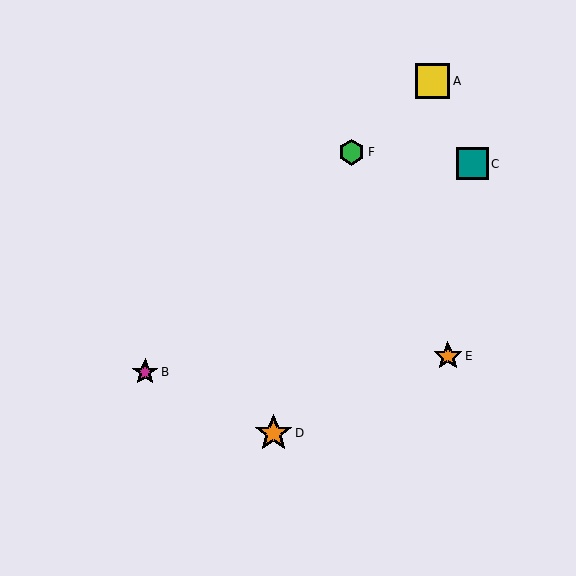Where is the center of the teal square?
The center of the teal square is at (472, 164).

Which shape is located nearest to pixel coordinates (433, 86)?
The yellow square (labeled A) at (432, 81) is nearest to that location.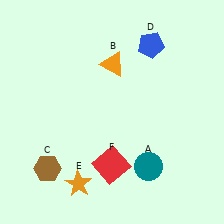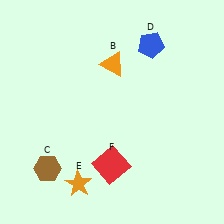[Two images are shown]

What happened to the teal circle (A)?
The teal circle (A) was removed in Image 2. It was in the bottom-right area of Image 1.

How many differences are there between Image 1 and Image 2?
There is 1 difference between the two images.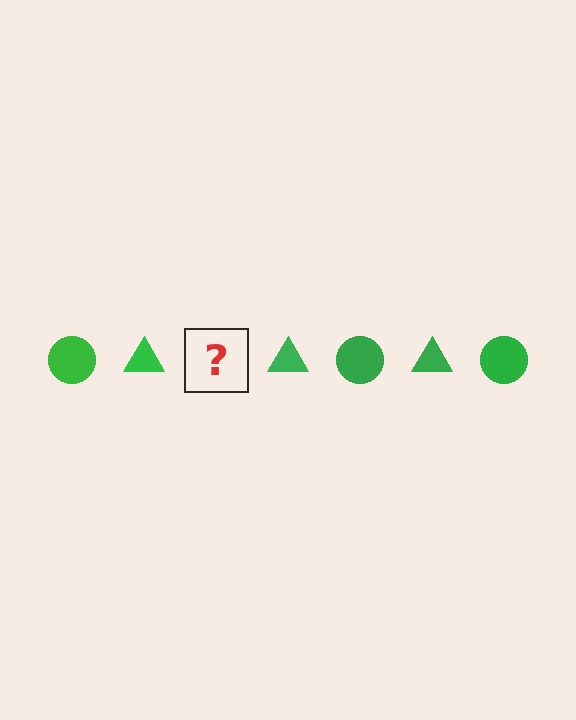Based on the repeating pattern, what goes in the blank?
The blank should be a green circle.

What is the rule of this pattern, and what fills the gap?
The rule is that the pattern cycles through circle, triangle shapes in green. The gap should be filled with a green circle.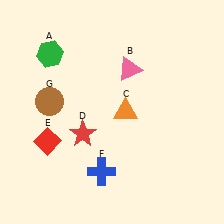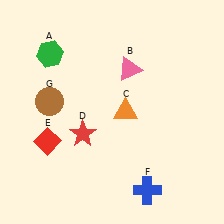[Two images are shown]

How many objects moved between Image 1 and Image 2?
1 object moved between the two images.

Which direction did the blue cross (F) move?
The blue cross (F) moved right.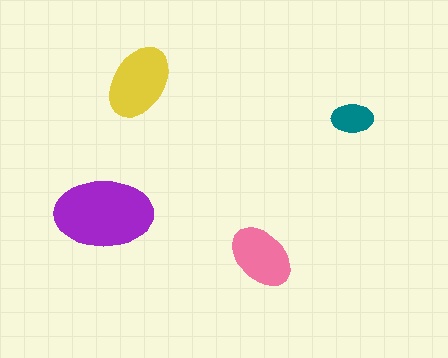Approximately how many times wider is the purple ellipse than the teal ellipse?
About 2.5 times wider.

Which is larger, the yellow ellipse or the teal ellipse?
The yellow one.